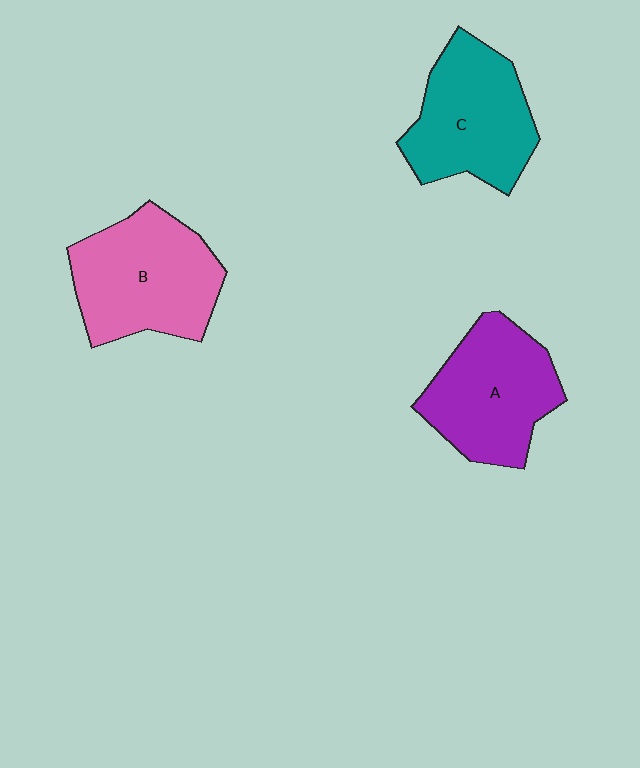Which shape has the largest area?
Shape B (pink).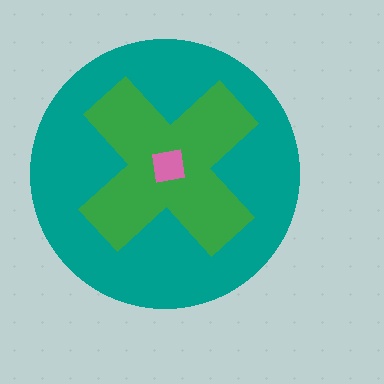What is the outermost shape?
The teal circle.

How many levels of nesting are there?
3.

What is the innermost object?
The pink square.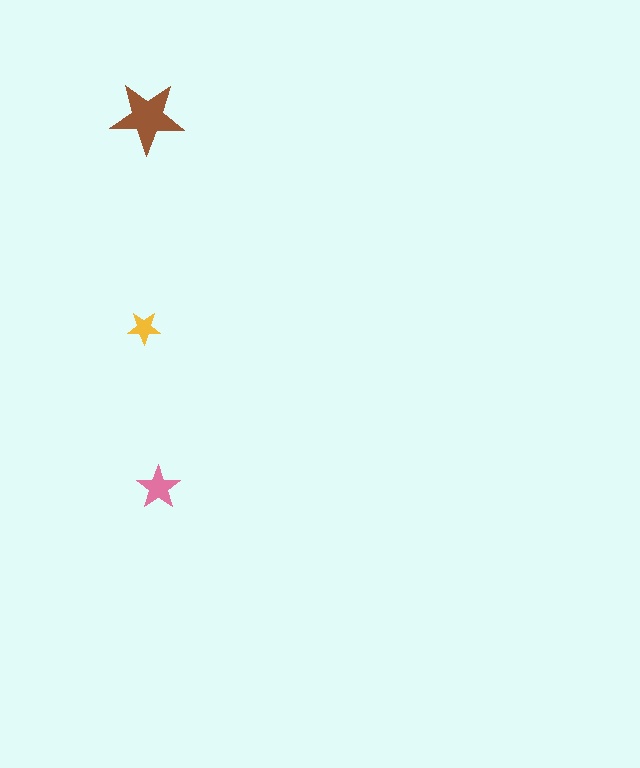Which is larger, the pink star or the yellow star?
The pink one.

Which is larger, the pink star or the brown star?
The brown one.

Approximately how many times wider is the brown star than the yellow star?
About 2 times wider.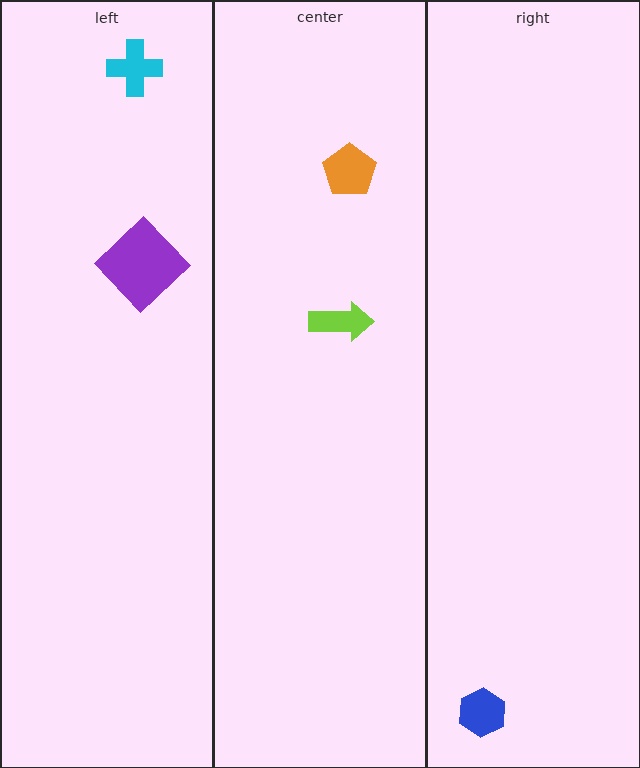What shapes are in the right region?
The blue hexagon.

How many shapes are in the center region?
2.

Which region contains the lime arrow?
The center region.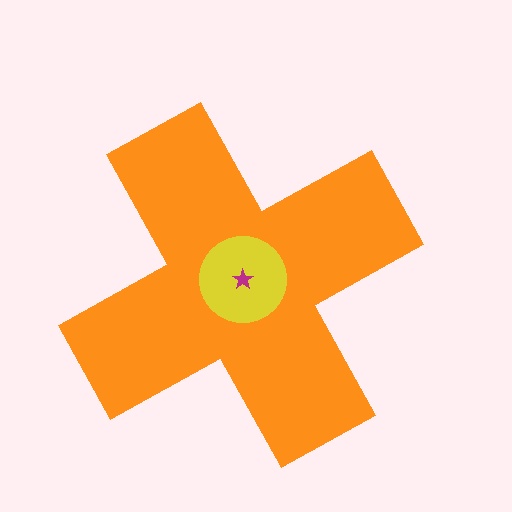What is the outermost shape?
The orange cross.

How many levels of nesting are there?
3.